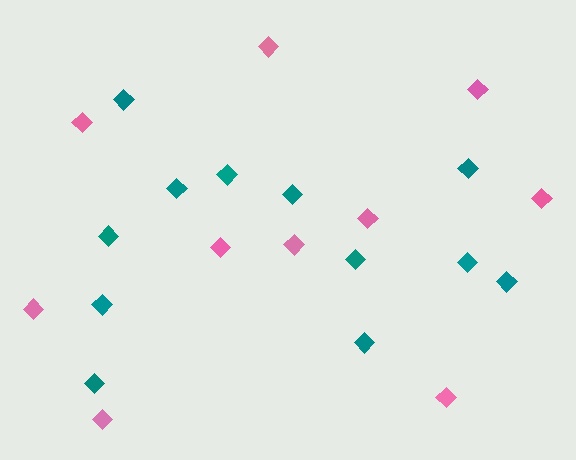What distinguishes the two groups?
There are 2 groups: one group of pink diamonds (10) and one group of teal diamonds (12).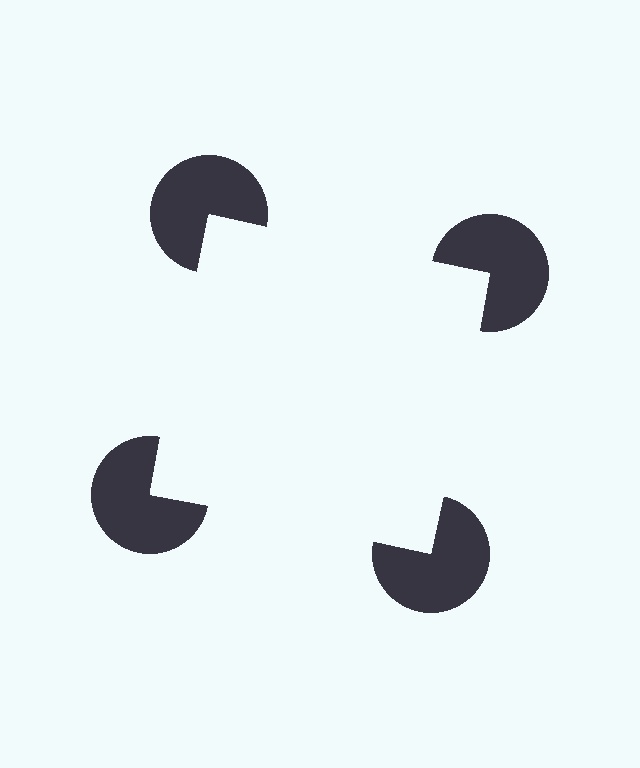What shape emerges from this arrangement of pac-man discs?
An illusory square — its edges are inferred from the aligned wedge cuts in the pac-man discs, not physically drawn.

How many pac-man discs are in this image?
There are 4 — one at each vertex of the illusory square.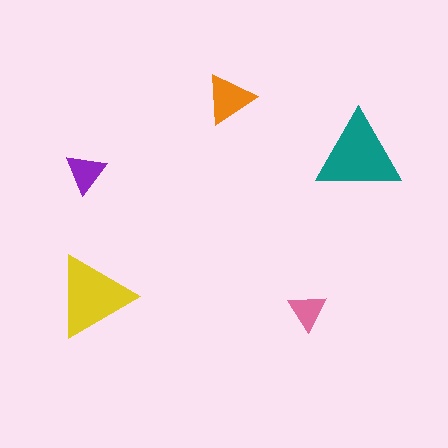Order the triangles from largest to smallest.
the teal one, the yellow one, the orange one, the purple one, the pink one.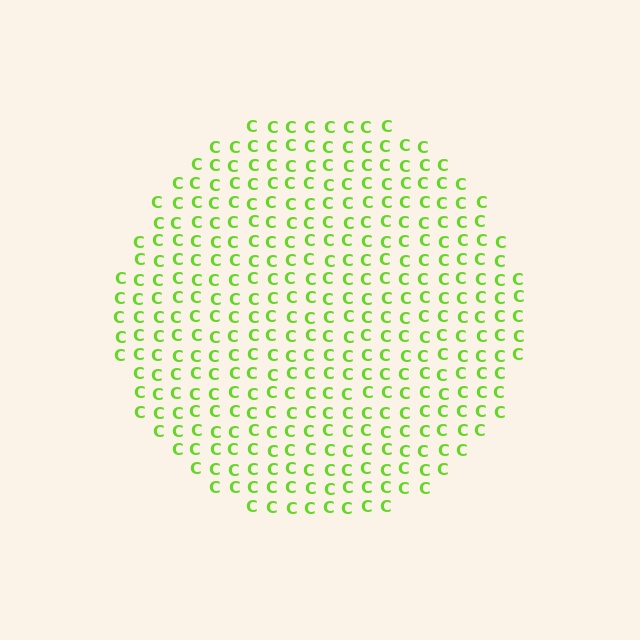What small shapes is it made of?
It is made of small letter C's.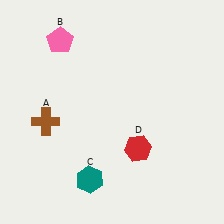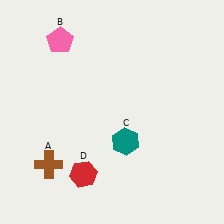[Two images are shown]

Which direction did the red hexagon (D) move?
The red hexagon (D) moved left.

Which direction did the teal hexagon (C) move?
The teal hexagon (C) moved up.